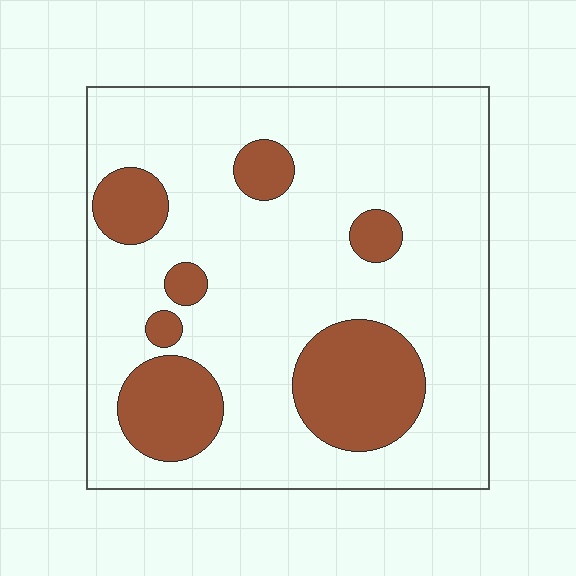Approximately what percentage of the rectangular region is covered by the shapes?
Approximately 20%.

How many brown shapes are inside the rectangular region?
7.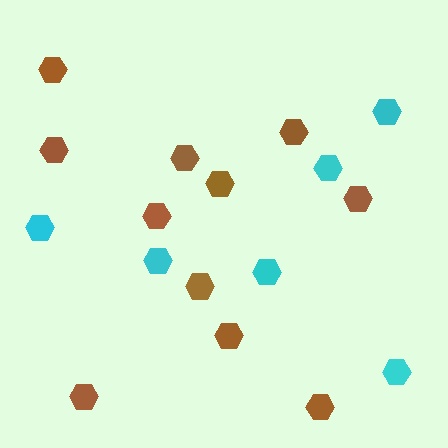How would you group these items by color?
There are 2 groups: one group of brown hexagons (11) and one group of cyan hexagons (6).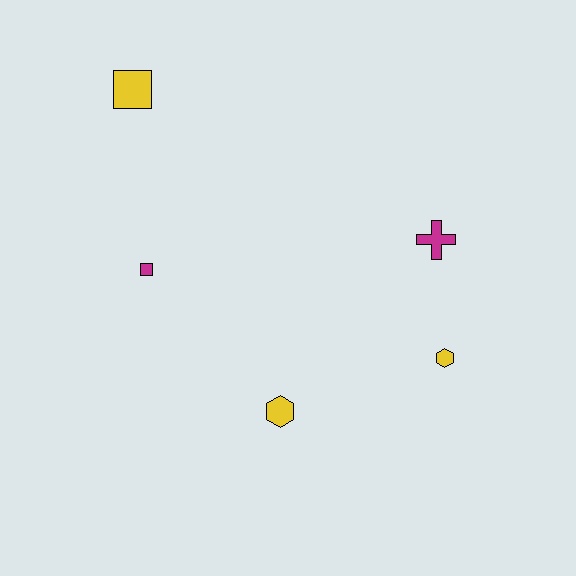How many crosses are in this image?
There is 1 cross.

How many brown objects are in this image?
There are no brown objects.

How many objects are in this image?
There are 5 objects.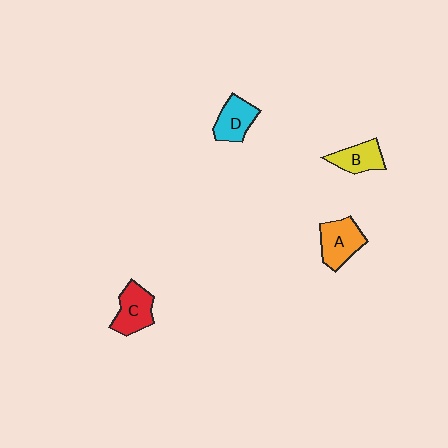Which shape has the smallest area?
Shape B (yellow).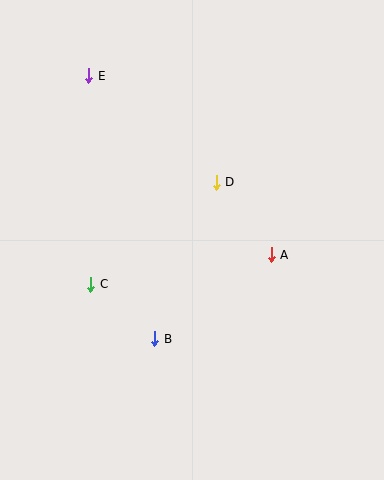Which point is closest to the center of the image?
Point D at (216, 182) is closest to the center.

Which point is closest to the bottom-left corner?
Point B is closest to the bottom-left corner.